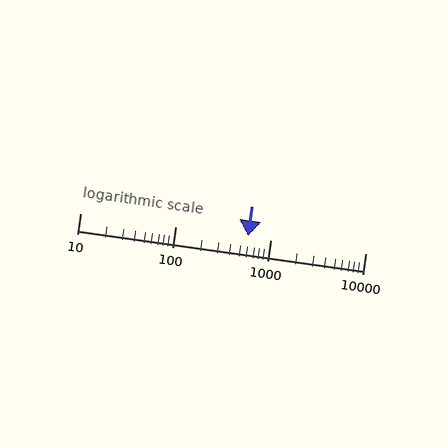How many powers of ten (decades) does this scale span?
The scale spans 3 decades, from 10 to 10000.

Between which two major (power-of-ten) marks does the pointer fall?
The pointer is between 100 and 1000.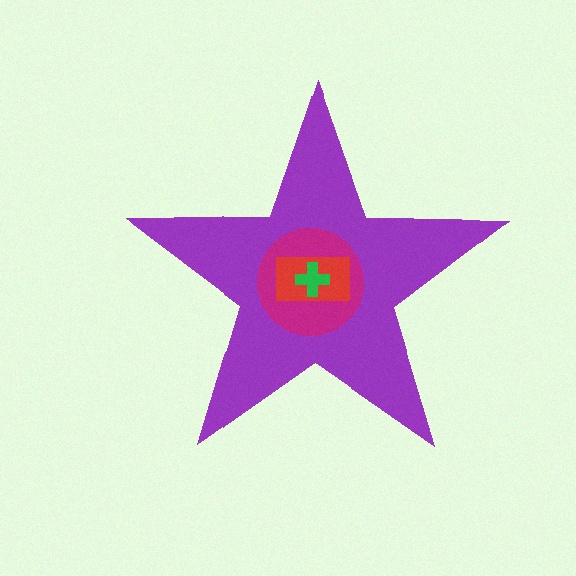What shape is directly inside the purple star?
The magenta circle.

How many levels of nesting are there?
4.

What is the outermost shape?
The purple star.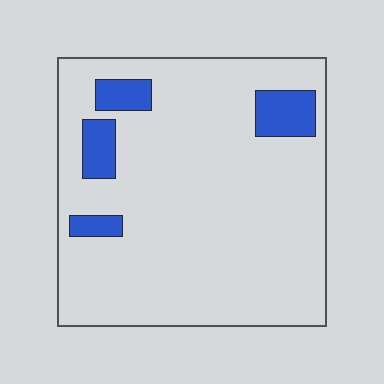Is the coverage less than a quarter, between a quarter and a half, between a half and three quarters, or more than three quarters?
Less than a quarter.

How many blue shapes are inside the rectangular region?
4.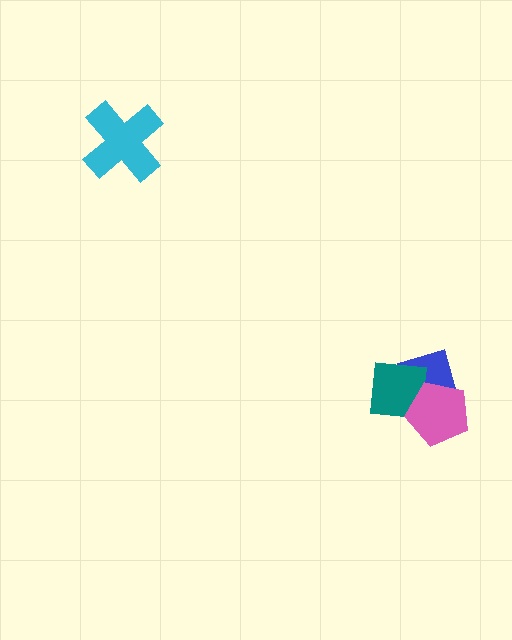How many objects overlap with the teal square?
2 objects overlap with the teal square.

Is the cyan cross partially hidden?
No, no other shape covers it.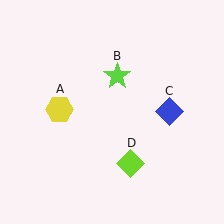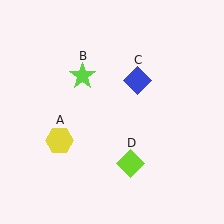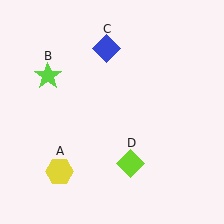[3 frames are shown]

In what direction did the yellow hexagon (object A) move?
The yellow hexagon (object A) moved down.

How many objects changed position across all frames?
3 objects changed position: yellow hexagon (object A), lime star (object B), blue diamond (object C).